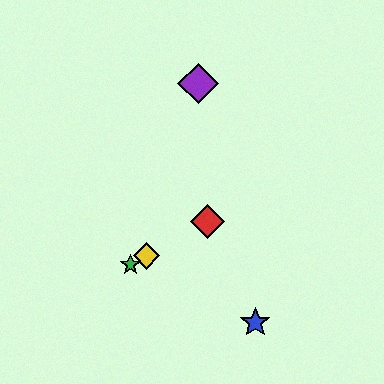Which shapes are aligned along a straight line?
The red diamond, the green star, the yellow diamond are aligned along a straight line.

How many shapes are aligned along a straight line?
3 shapes (the red diamond, the green star, the yellow diamond) are aligned along a straight line.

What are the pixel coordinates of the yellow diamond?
The yellow diamond is at (146, 256).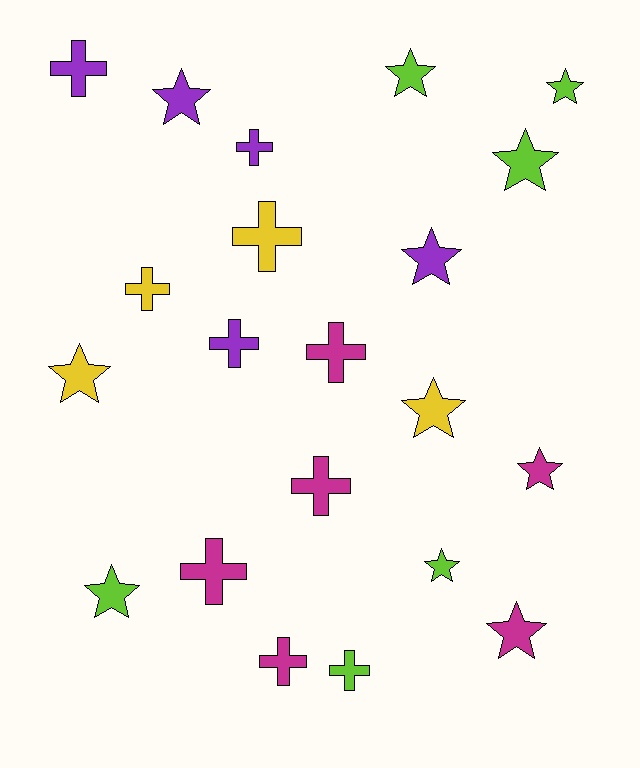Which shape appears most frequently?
Star, with 11 objects.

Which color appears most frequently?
Magenta, with 6 objects.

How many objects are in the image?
There are 21 objects.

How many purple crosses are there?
There are 3 purple crosses.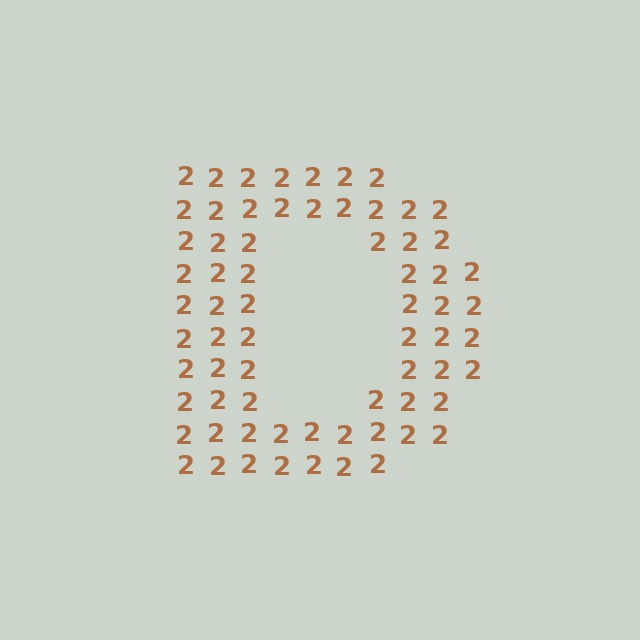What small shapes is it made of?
It is made of small digit 2's.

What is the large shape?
The large shape is the letter D.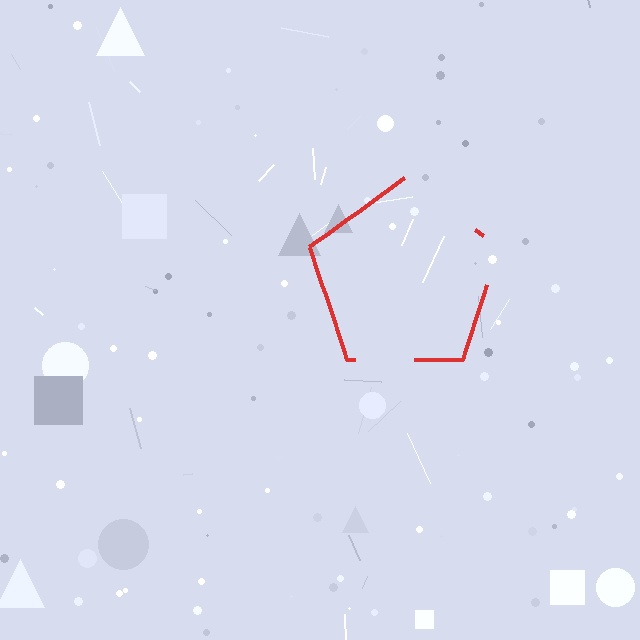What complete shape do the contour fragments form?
The contour fragments form a pentagon.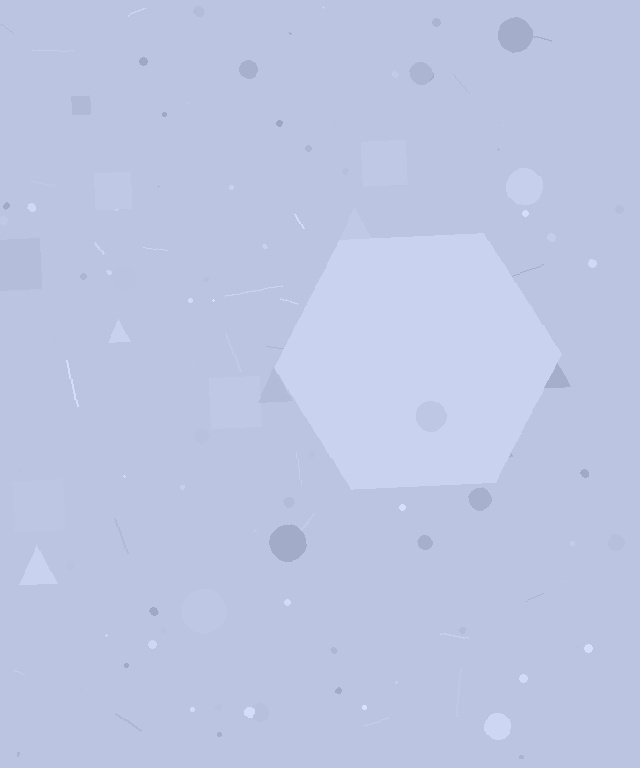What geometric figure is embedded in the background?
A hexagon is embedded in the background.